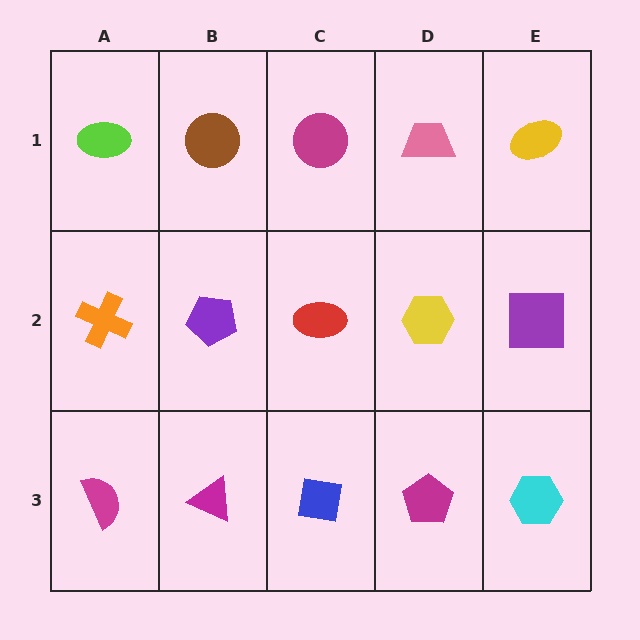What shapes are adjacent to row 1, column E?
A purple square (row 2, column E), a pink trapezoid (row 1, column D).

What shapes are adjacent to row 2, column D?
A pink trapezoid (row 1, column D), a magenta pentagon (row 3, column D), a red ellipse (row 2, column C), a purple square (row 2, column E).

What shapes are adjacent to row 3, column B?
A purple pentagon (row 2, column B), a magenta semicircle (row 3, column A), a blue square (row 3, column C).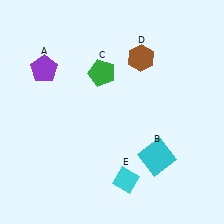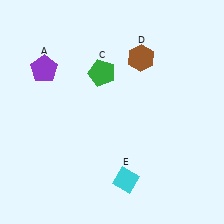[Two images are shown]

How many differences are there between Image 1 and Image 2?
There is 1 difference between the two images.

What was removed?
The cyan square (B) was removed in Image 2.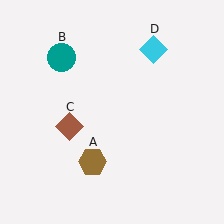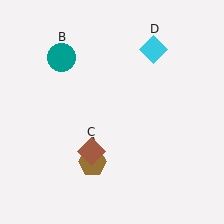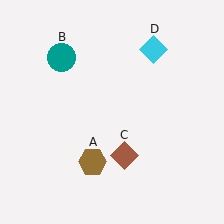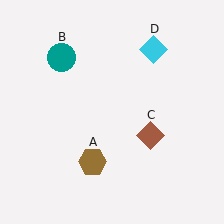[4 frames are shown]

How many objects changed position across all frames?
1 object changed position: brown diamond (object C).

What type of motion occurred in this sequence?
The brown diamond (object C) rotated counterclockwise around the center of the scene.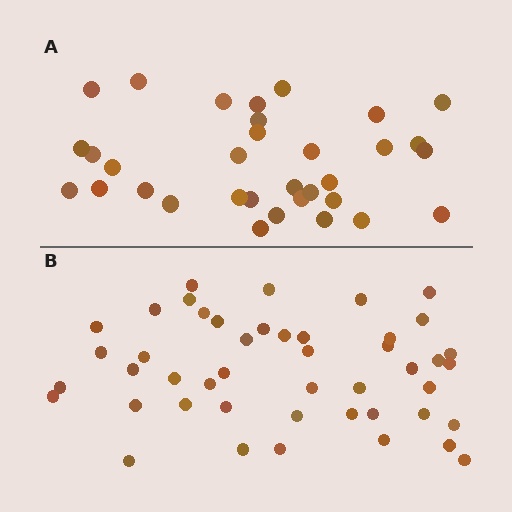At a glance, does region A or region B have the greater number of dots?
Region B (the bottom region) has more dots.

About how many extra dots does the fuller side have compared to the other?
Region B has approximately 15 more dots than region A.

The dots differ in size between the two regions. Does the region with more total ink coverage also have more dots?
No. Region A has more total ink coverage because its dots are larger, but region B actually contains more individual dots. Total area can be misleading — the number of items is what matters here.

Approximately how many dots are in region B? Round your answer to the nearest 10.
About 50 dots. (The exact count is 46, which rounds to 50.)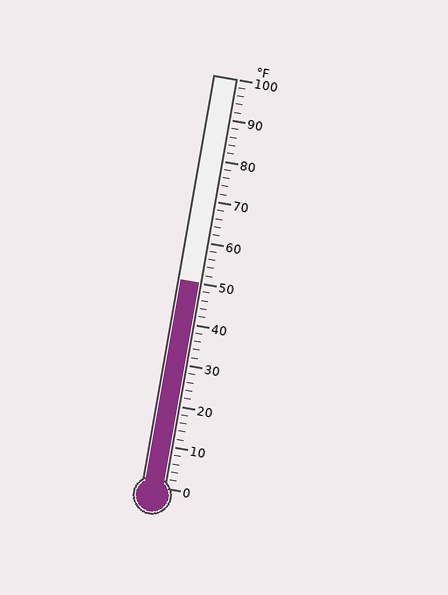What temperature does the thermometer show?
The thermometer shows approximately 50°F.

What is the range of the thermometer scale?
The thermometer scale ranges from 0°F to 100°F.